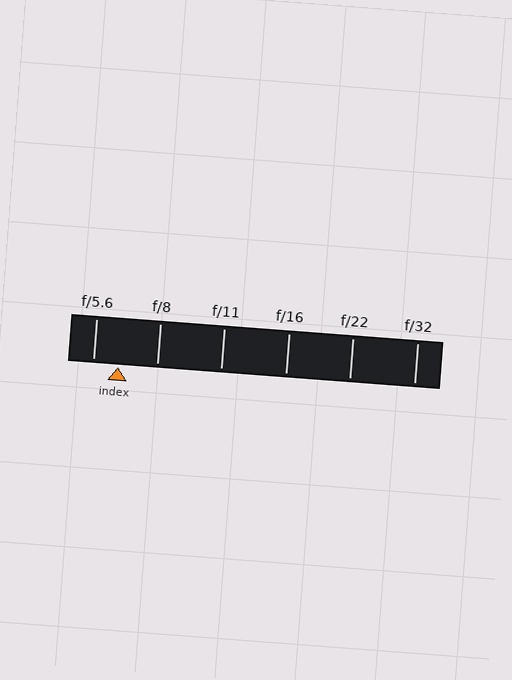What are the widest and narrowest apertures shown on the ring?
The widest aperture shown is f/5.6 and the narrowest is f/32.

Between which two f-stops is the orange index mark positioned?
The index mark is between f/5.6 and f/8.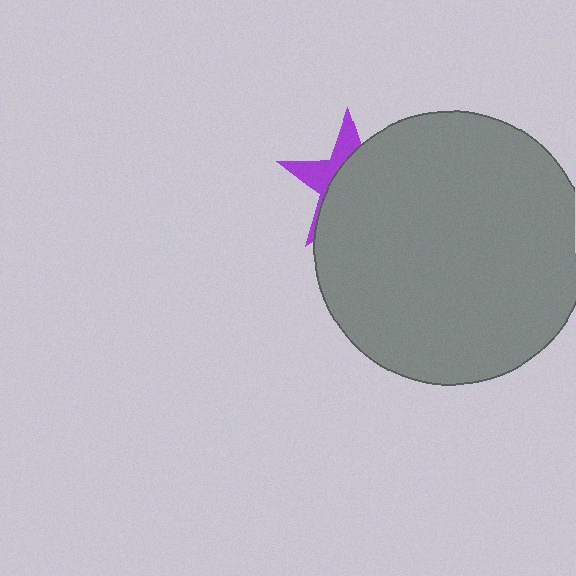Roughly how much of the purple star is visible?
A small part of it is visible (roughly 32%).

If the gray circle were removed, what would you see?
You would see the complete purple star.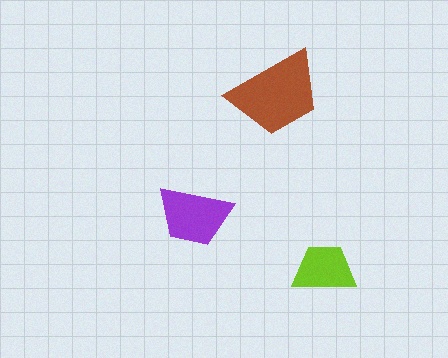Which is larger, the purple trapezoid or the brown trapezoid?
The brown one.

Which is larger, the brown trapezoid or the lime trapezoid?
The brown one.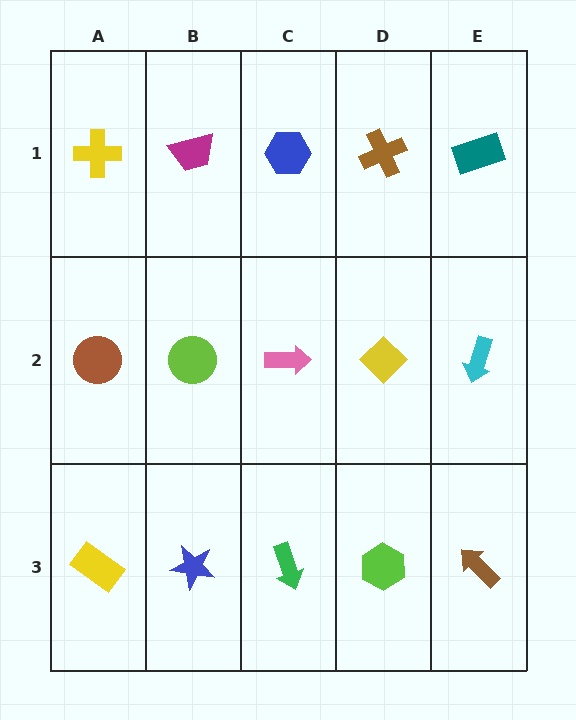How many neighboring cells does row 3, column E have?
2.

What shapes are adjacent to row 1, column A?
A brown circle (row 2, column A), a magenta trapezoid (row 1, column B).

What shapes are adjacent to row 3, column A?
A brown circle (row 2, column A), a blue star (row 3, column B).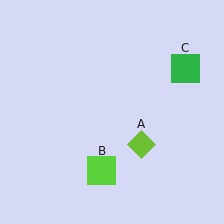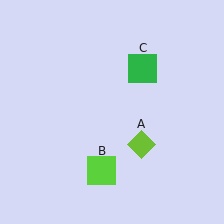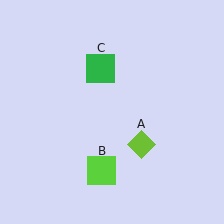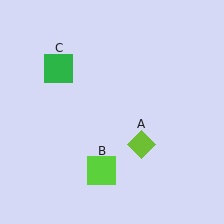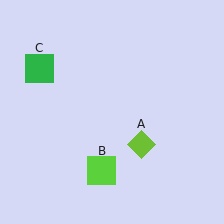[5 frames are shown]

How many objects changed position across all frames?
1 object changed position: green square (object C).